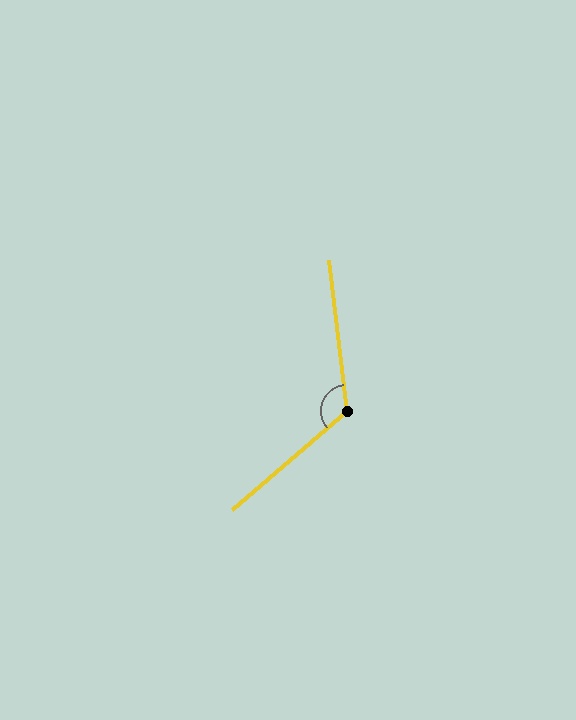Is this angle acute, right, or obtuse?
It is obtuse.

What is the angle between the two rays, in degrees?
Approximately 124 degrees.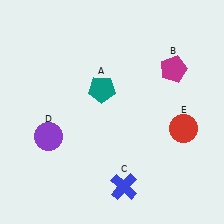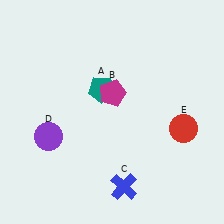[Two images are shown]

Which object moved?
The magenta pentagon (B) moved left.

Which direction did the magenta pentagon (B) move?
The magenta pentagon (B) moved left.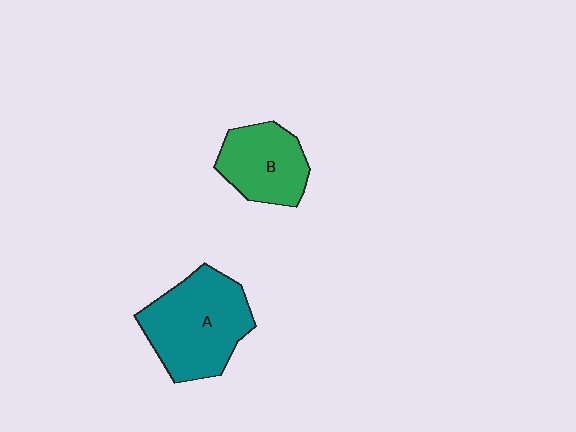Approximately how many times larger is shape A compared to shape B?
Approximately 1.5 times.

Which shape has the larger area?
Shape A (teal).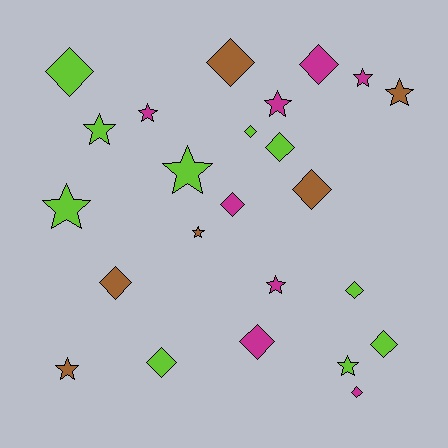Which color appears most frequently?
Lime, with 10 objects.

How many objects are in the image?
There are 24 objects.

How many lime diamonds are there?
There are 6 lime diamonds.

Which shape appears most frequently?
Diamond, with 13 objects.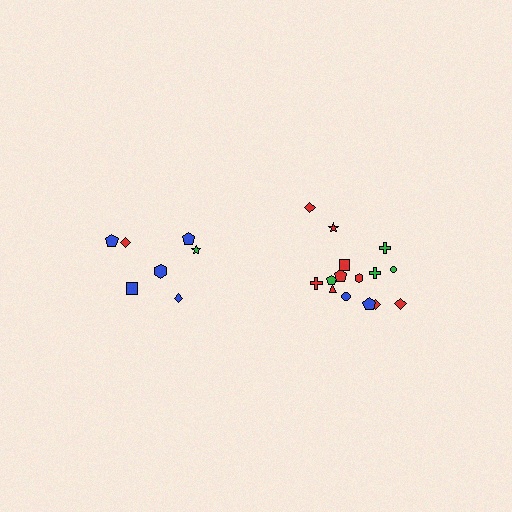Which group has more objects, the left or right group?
The right group.